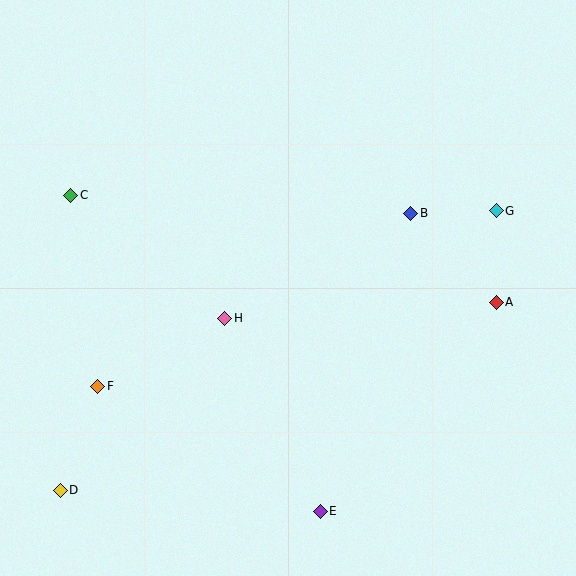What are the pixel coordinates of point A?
Point A is at (496, 302).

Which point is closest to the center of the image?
Point H at (225, 318) is closest to the center.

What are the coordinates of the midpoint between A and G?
The midpoint between A and G is at (496, 256).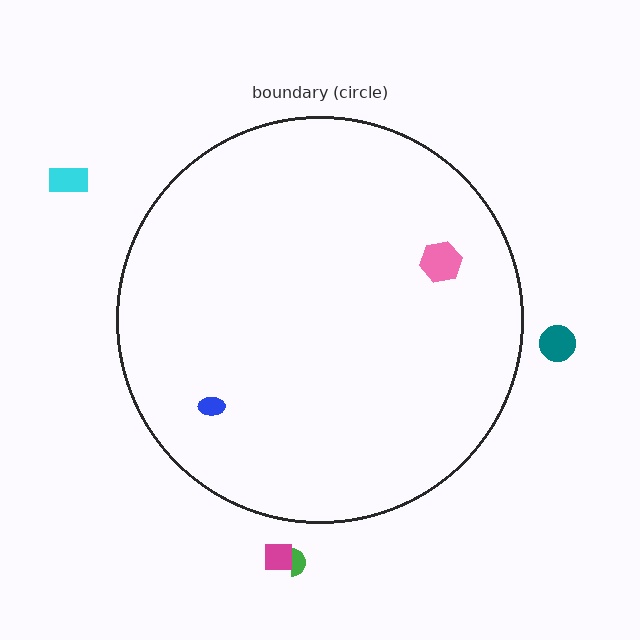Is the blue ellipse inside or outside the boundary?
Inside.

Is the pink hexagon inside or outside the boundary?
Inside.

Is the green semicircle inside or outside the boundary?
Outside.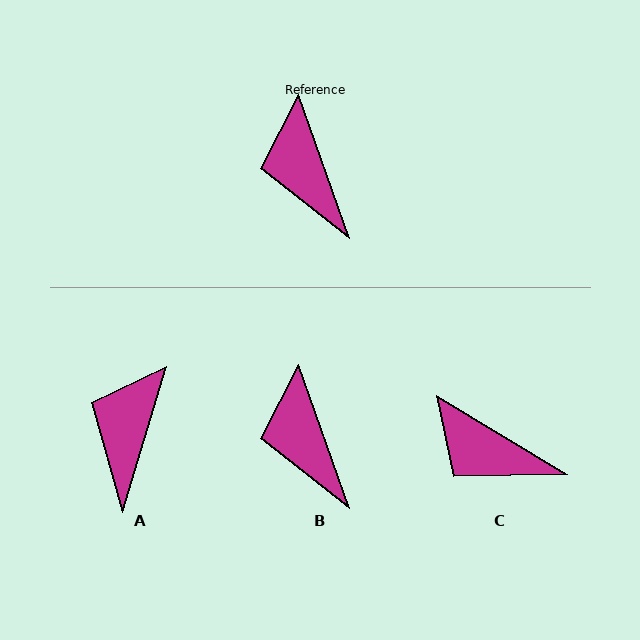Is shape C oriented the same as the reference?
No, it is off by about 39 degrees.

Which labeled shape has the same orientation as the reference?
B.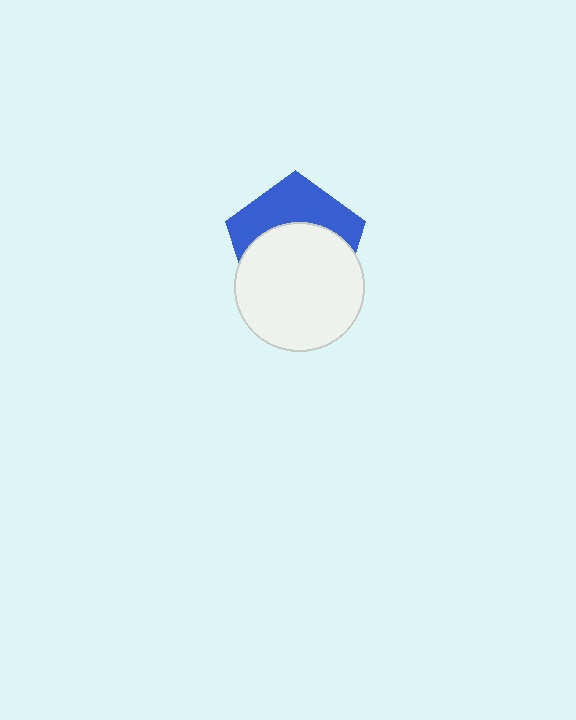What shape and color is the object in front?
The object in front is a white circle.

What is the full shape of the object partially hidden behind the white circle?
The partially hidden object is a blue pentagon.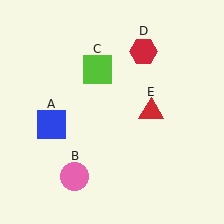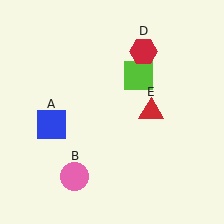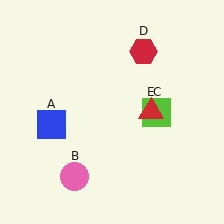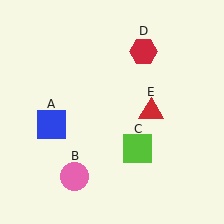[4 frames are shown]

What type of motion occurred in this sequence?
The lime square (object C) rotated clockwise around the center of the scene.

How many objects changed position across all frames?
1 object changed position: lime square (object C).